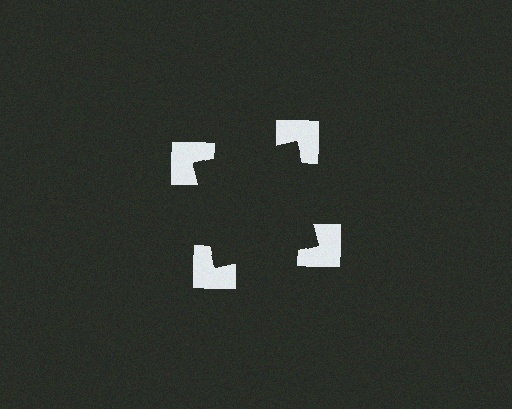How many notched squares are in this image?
There are 4 — one at each vertex of the illusory square.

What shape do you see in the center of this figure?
An illusory square — its edges are inferred from the aligned wedge cuts in the notched squares, not physically drawn.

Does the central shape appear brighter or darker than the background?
It typically appears slightly darker than the background, even though no actual brightness change is drawn.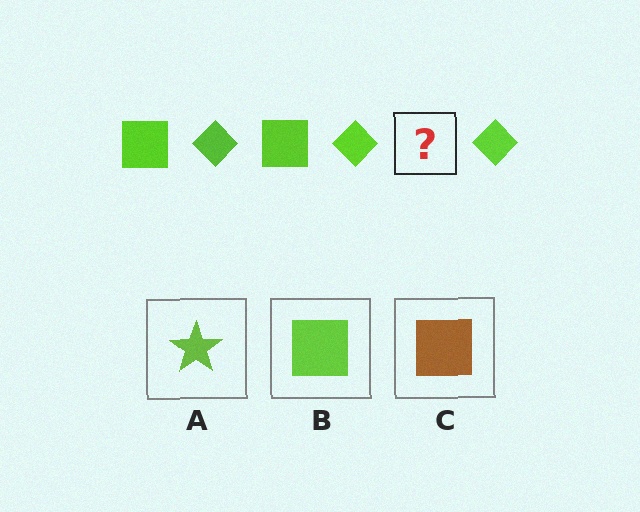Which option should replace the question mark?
Option B.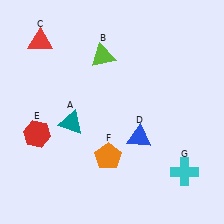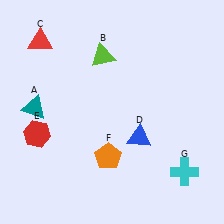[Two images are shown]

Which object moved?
The teal triangle (A) moved left.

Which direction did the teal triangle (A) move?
The teal triangle (A) moved left.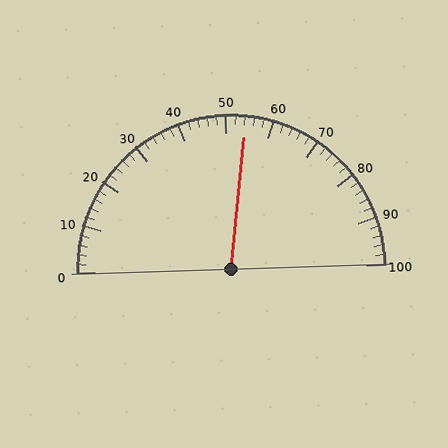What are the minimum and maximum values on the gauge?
The gauge ranges from 0 to 100.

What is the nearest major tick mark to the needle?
The nearest major tick mark is 50.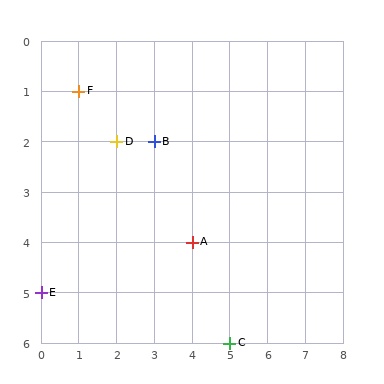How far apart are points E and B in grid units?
Points E and B are 3 columns and 3 rows apart (about 4.2 grid units diagonally).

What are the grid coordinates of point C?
Point C is at grid coordinates (5, 6).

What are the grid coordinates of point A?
Point A is at grid coordinates (4, 4).